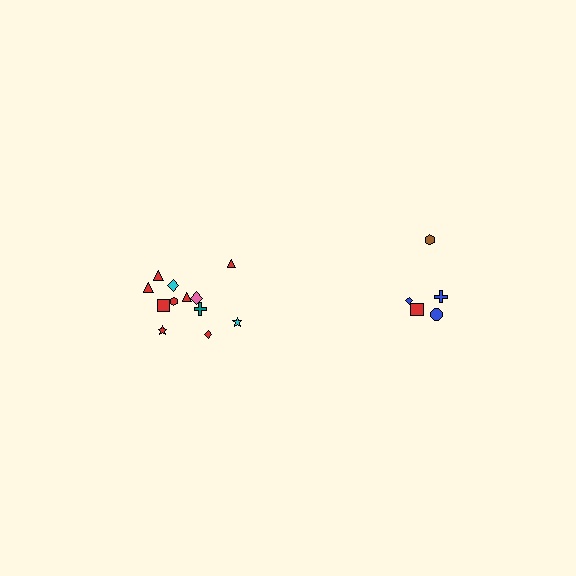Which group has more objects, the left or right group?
The left group.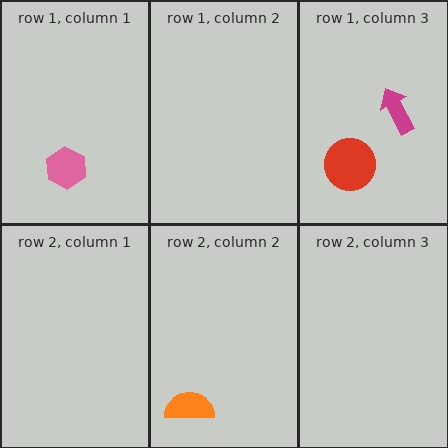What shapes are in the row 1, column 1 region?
The pink hexagon.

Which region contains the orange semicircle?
The row 2, column 2 region.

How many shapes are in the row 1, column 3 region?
2.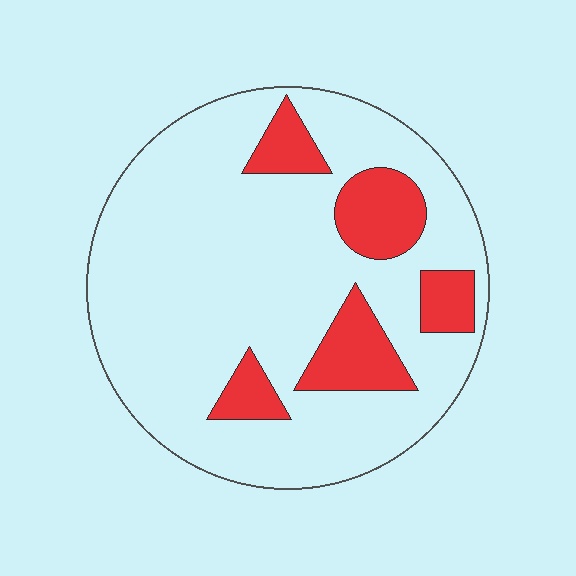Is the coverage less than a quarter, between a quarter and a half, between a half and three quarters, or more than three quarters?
Less than a quarter.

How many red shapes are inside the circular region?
5.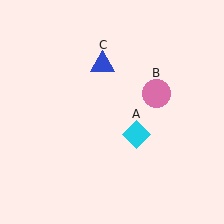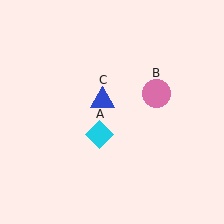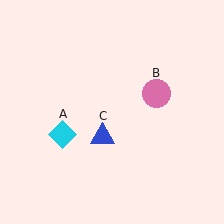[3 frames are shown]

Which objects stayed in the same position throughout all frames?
Pink circle (object B) remained stationary.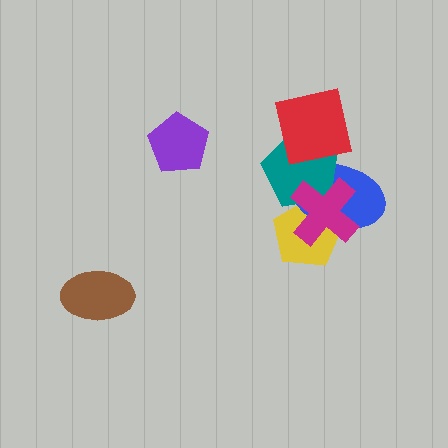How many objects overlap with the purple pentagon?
0 objects overlap with the purple pentagon.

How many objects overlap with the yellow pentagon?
3 objects overlap with the yellow pentagon.